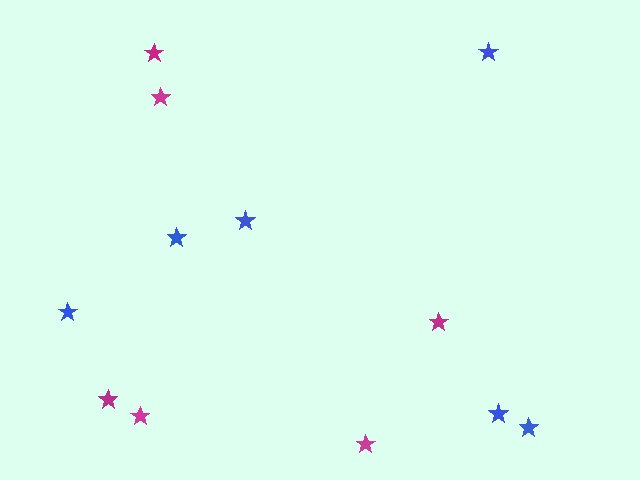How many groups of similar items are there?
There are 2 groups: one group of magenta stars (6) and one group of blue stars (6).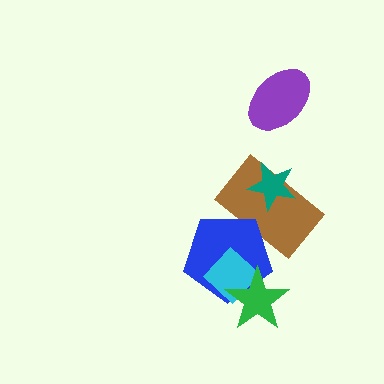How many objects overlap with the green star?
2 objects overlap with the green star.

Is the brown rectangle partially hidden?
Yes, it is partially covered by another shape.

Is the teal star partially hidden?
No, no other shape covers it.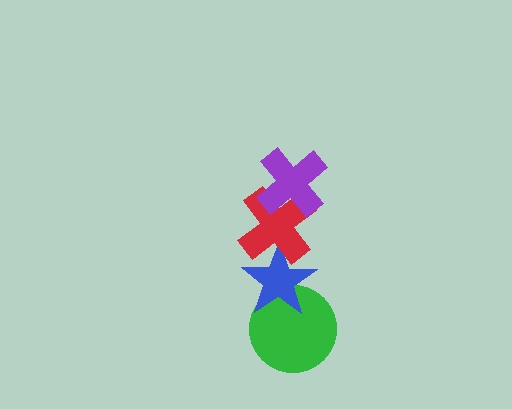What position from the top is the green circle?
The green circle is 4th from the top.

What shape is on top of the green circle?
The blue star is on top of the green circle.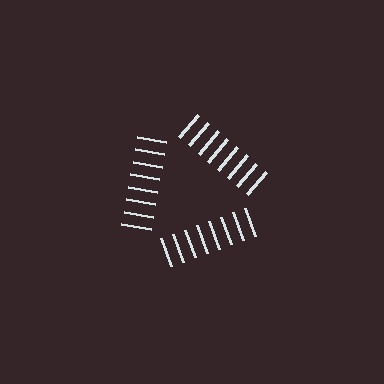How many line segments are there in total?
24 — 8 along each of the 3 edges.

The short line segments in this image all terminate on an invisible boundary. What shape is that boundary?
An illusory triangle — the line segments terminate on its edges but no continuous stroke is drawn.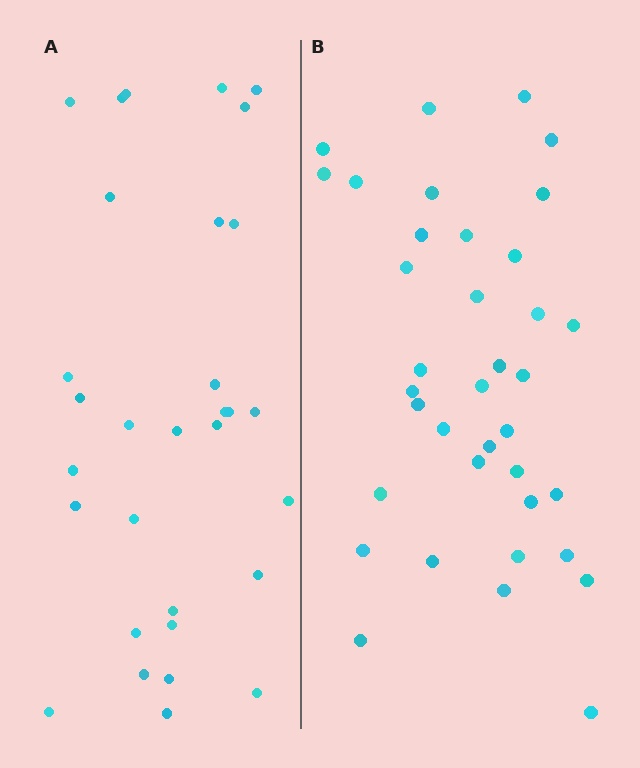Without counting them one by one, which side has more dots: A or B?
Region B (the right region) has more dots.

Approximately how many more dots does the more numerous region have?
Region B has about 6 more dots than region A.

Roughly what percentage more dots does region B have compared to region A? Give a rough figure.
About 20% more.